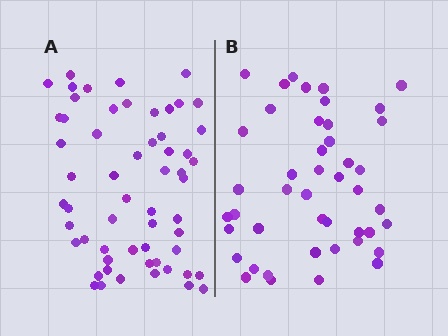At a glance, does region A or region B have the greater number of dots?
Region A (the left region) has more dots.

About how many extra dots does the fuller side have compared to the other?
Region A has approximately 15 more dots than region B.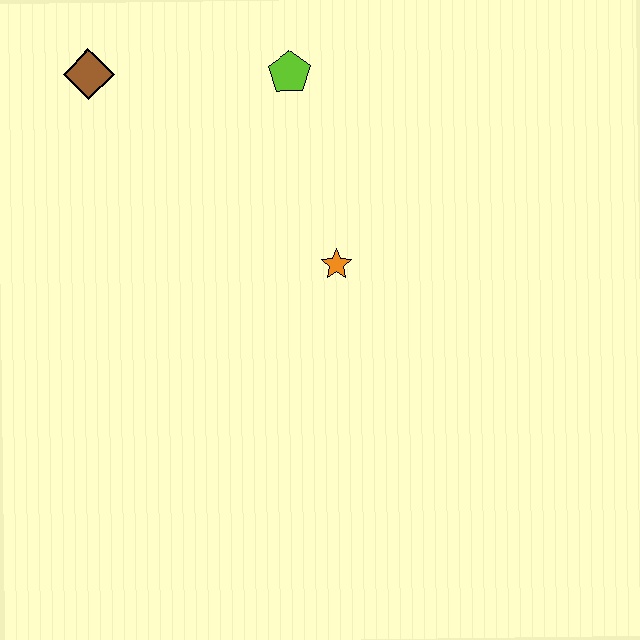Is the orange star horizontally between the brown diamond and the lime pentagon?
No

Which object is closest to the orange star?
The lime pentagon is closest to the orange star.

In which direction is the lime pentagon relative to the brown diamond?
The lime pentagon is to the right of the brown diamond.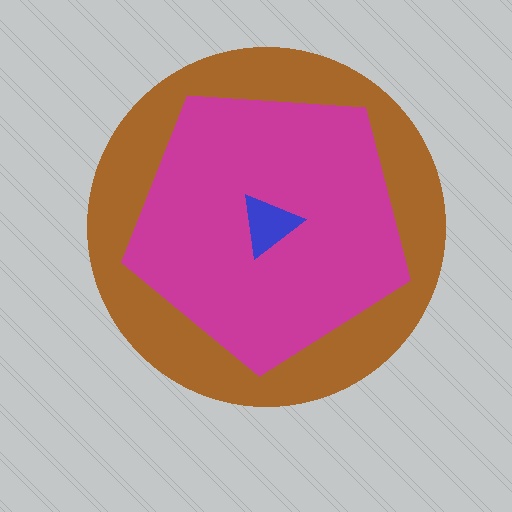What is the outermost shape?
The brown circle.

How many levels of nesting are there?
3.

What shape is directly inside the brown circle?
The magenta pentagon.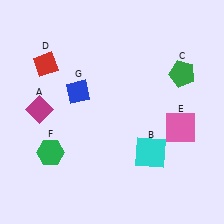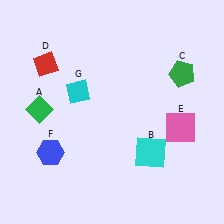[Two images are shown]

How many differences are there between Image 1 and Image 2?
There are 3 differences between the two images.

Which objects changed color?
A changed from magenta to green. F changed from green to blue. G changed from blue to cyan.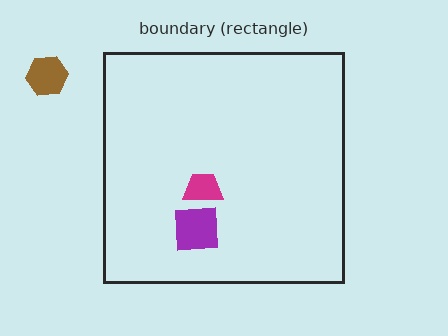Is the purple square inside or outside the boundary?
Inside.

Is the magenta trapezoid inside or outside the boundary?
Inside.